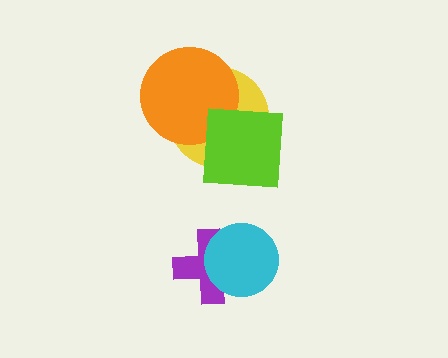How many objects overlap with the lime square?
2 objects overlap with the lime square.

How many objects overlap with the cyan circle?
1 object overlaps with the cyan circle.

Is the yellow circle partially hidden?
Yes, it is partially covered by another shape.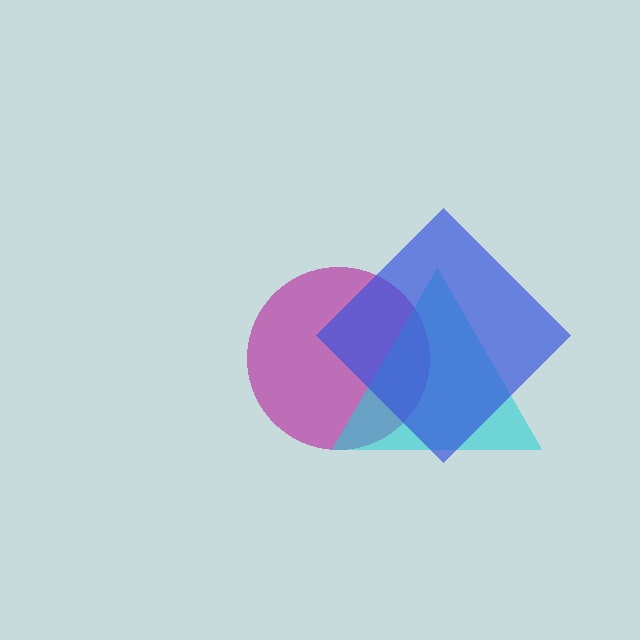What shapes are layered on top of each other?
The layered shapes are: a magenta circle, a cyan triangle, a blue diamond.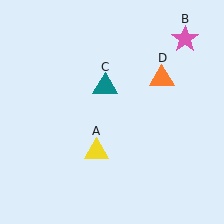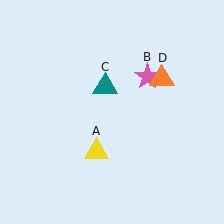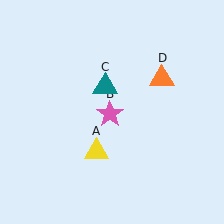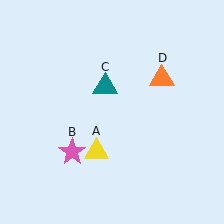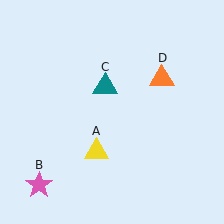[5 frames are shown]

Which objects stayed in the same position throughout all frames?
Yellow triangle (object A) and teal triangle (object C) and orange triangle (object D) remained stationary.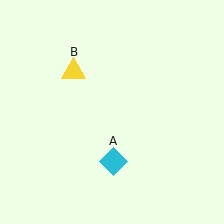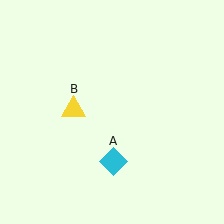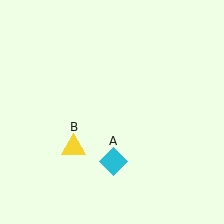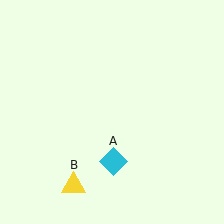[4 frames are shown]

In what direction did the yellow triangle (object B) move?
The yellow triangle (object B) moved down.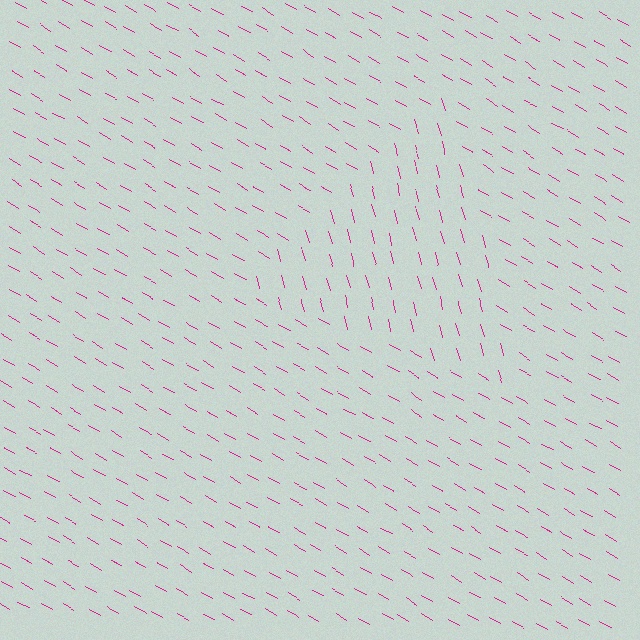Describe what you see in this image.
The image is filled with small magenta line segments. A triangle region in the image has lines oriented differently from the surrounding lines, creating a visible texture boundary.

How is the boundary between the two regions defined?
The boundary is defined purely by a change in line orientation (approximately 45 degrees difference). All lines are the same color and thickness.